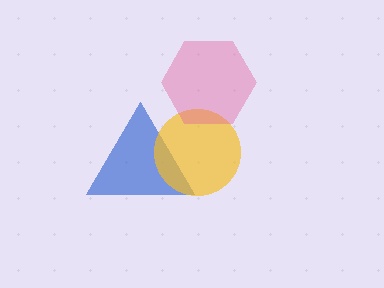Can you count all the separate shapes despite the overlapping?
Yes, there are 3 separate shapes.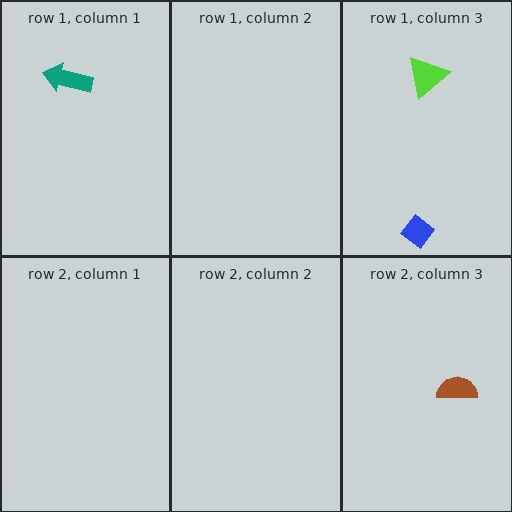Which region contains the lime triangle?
The row 1, column 3 region.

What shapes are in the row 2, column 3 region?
The brown semicircle.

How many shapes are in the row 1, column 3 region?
2.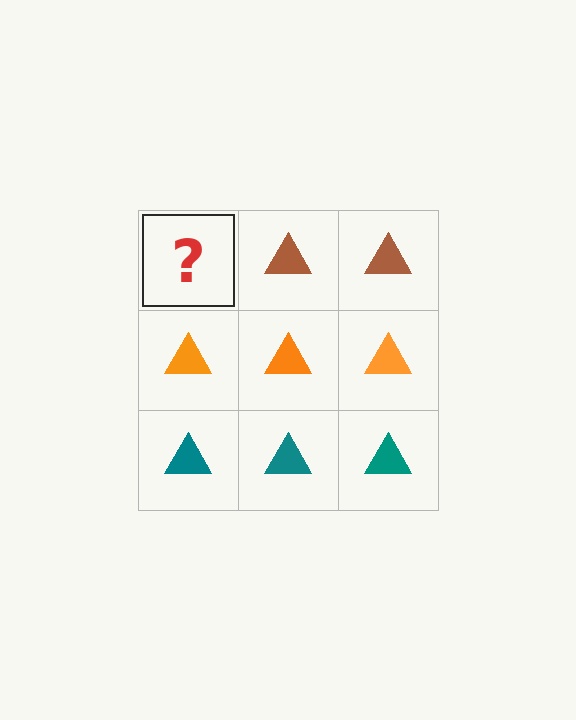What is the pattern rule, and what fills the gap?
The rule is that each row has a consistent color. The gap should be filled with a brown triangle.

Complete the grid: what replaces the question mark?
The question mark should be replaced with a brown triangle.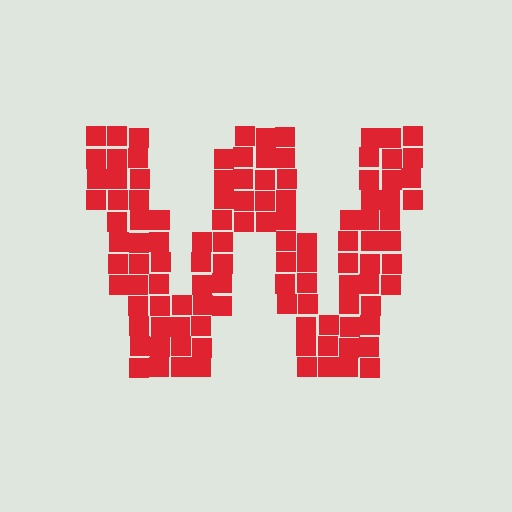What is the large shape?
The large shape is the letter W.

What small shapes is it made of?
It is made of small squares.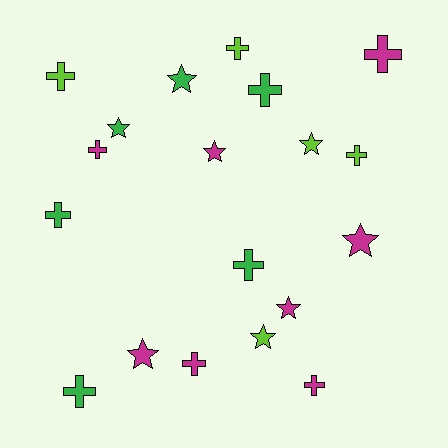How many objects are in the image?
There are 19 objects.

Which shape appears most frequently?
Cross, with 11 objects.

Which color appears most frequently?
Magenta, with 8 objects.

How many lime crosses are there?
There are 3 lime crosses.